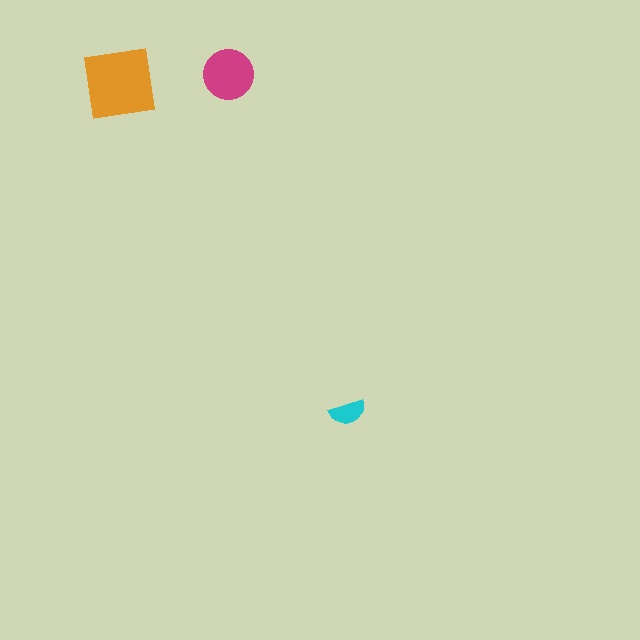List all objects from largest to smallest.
The orange square, the magenta circle, the cyan semicircle.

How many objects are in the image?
There are 3 objects in the image.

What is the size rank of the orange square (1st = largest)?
1st.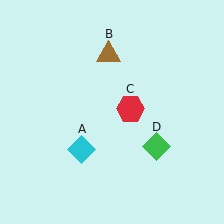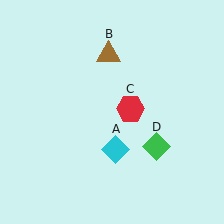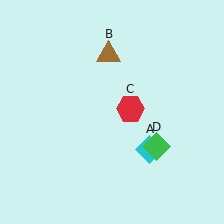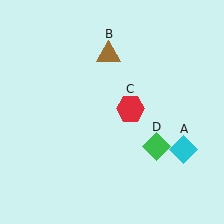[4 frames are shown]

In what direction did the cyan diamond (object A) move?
The cyan diamond (object A) moved right.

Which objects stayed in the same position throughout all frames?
Brown triangle (object B) and red hexagon (object C) and green diamond (object D) remained stationary.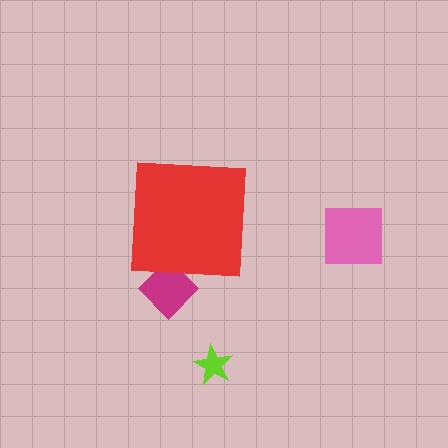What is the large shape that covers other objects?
A red square.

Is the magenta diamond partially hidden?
Yes, the magenta diamond is partially hidden behind the red square.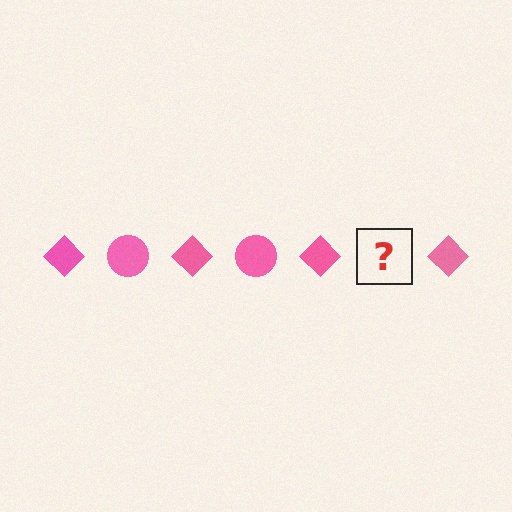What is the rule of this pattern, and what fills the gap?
The rule is that the pattern cycles through diamond, circle shapes in pink. The gap should be filled with a pink circle.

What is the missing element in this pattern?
The missing element is a pink circle.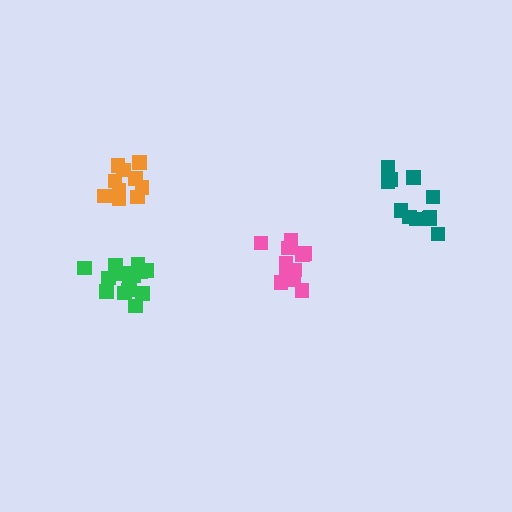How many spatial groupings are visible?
There are 4 spatial groupings.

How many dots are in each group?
Group 1: 10 dots, Group 2: 11 dots, Group 3: 11 dots, Group 4: 15 dots (47 total).